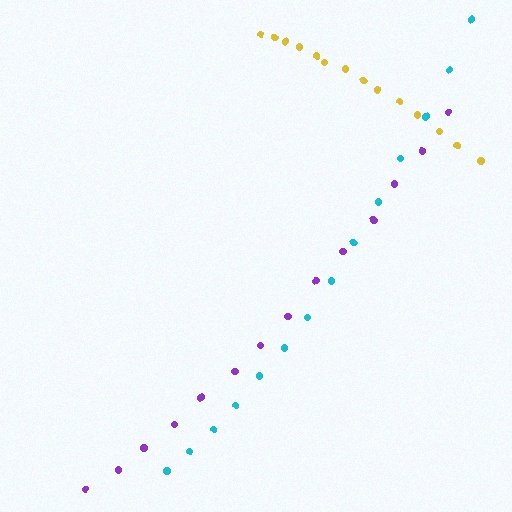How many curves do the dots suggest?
There are 3 distinct paths.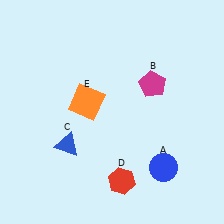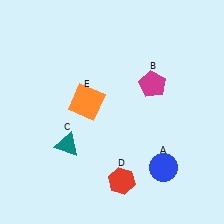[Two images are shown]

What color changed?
The triangle (C) changed from blue in Image 1 to teal in Image 2.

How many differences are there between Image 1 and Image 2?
There is 1 difference between the two images.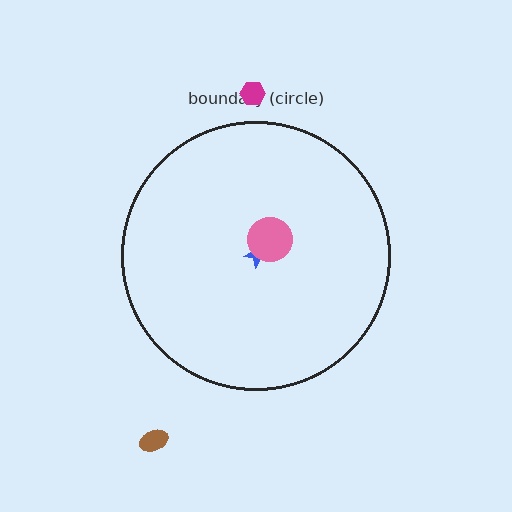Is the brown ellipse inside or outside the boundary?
Outside.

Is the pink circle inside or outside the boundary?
Inside.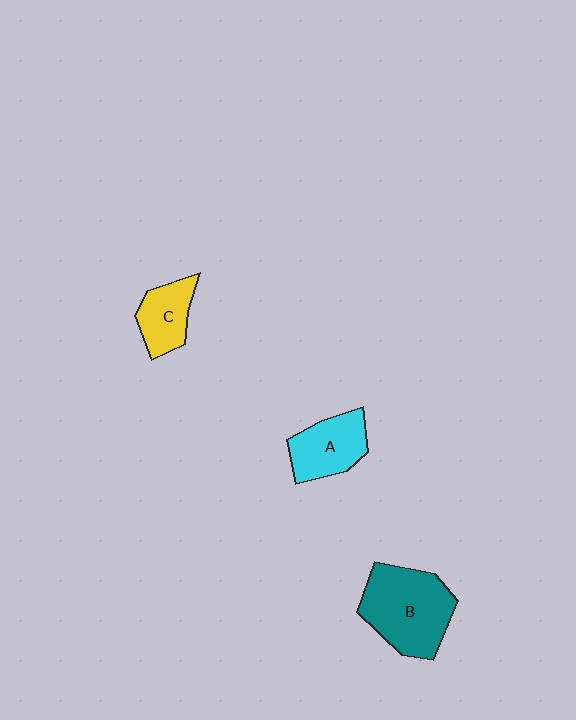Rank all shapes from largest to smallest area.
From largest to smallest: B (teal), A (cyan), C (yellow).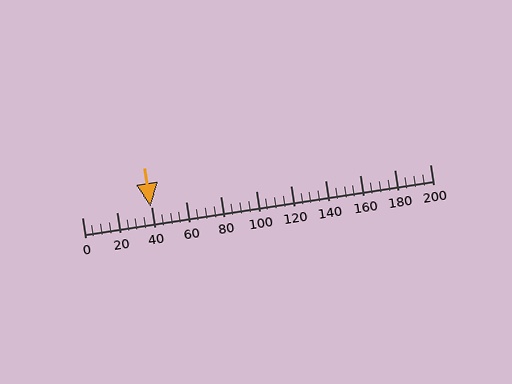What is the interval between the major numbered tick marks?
The major tick marks are spaced 20 units apart.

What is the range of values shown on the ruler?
The ruler shows values from 0 to 200.